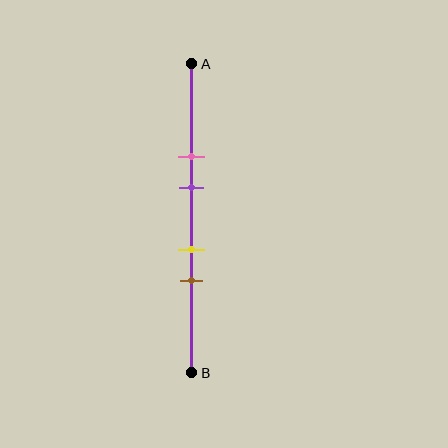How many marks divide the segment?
There are 4 marks dividing the segment.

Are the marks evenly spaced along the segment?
No, the marks are not evenly spaced.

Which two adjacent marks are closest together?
The yellow and brown marks are the closest adjacent pair.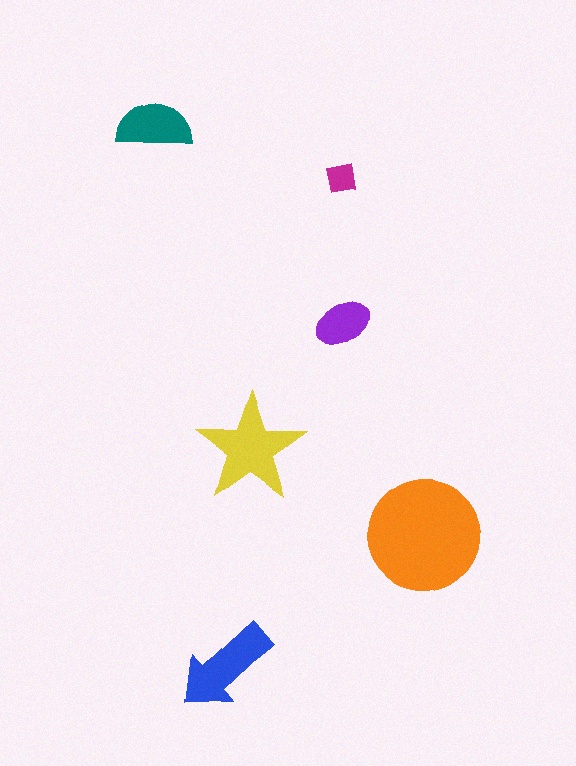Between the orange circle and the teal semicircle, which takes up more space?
The orange circle.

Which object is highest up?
The teal semicircle is topmost.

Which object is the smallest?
The magenta square.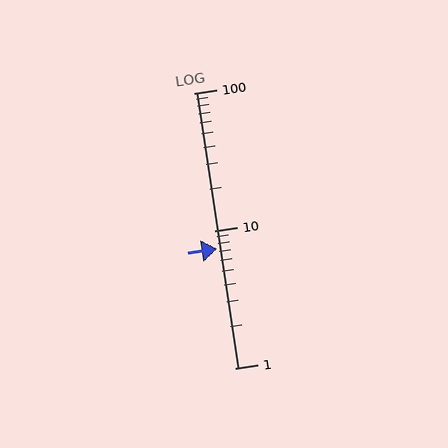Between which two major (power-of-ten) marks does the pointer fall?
The pointer is between 1 and 10.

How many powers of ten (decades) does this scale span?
The scale spans 2 decades, from 1 to 100.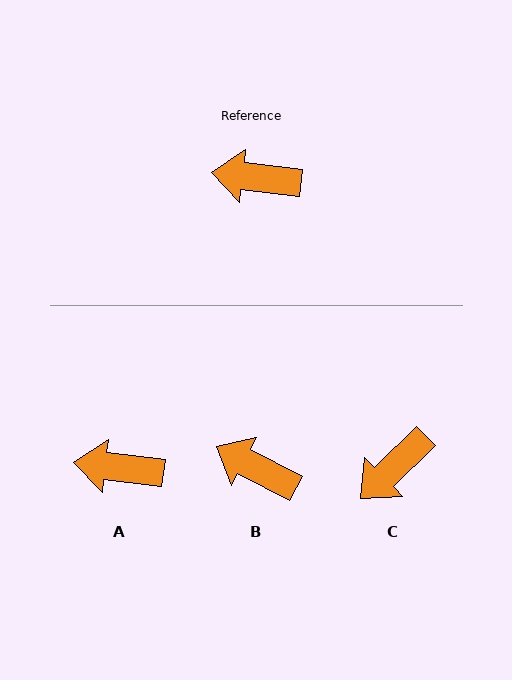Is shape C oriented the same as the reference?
No, it is off by about 51 degrees.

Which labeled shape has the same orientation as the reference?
A.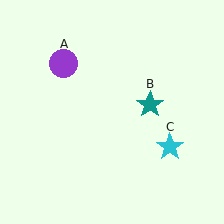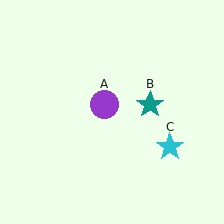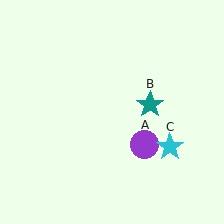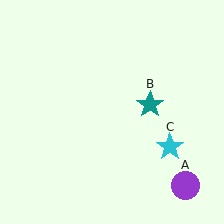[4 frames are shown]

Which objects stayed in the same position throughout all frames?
Teal star (object B) and cyan star (object C) remained stationary.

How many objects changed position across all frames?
1 object changed position: purple circle (object A).